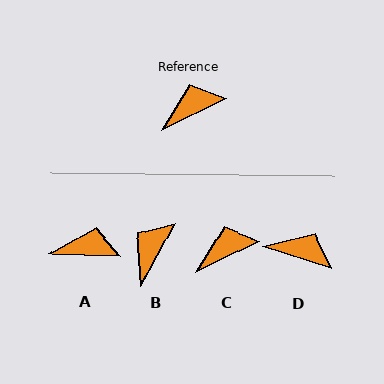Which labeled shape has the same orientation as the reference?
C.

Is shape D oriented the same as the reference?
No, it is off by about 45 degrees.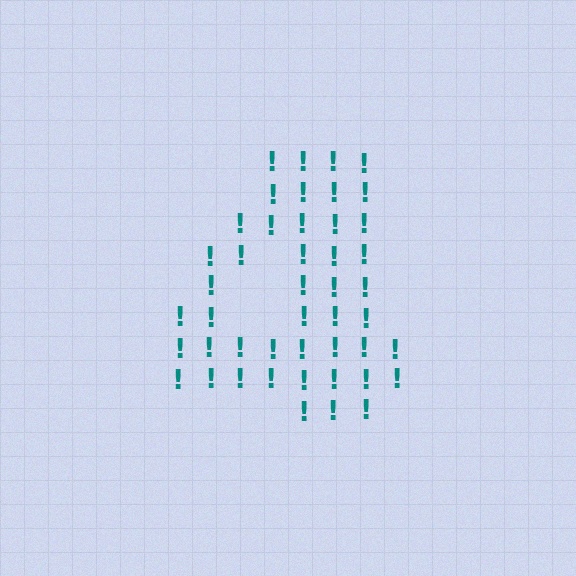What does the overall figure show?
The overall figure shows the digit 4.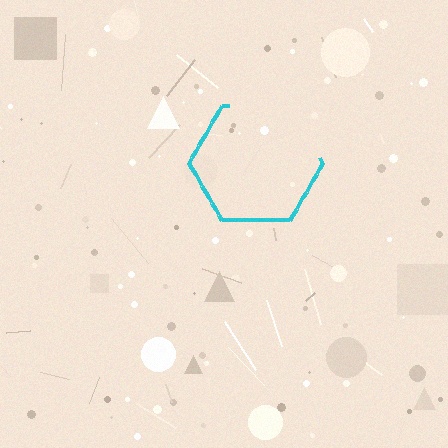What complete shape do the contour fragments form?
The contour fragments form a hexagon.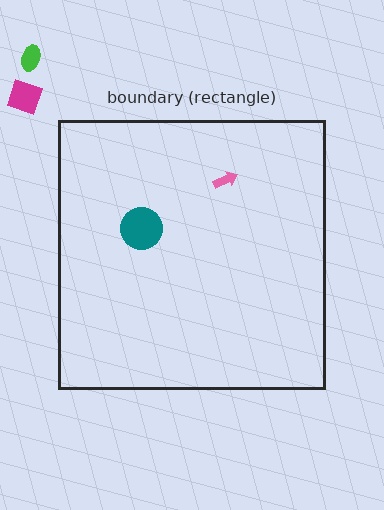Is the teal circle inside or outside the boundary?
Inside.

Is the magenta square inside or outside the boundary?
Outside.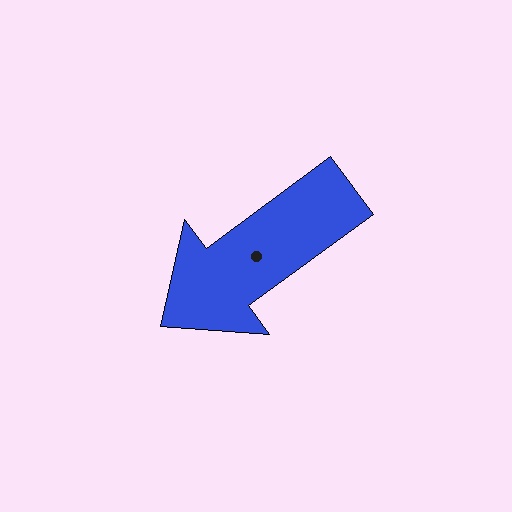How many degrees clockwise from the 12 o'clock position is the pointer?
Approximately 234 degrees.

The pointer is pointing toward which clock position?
Roughly 8 o'clock.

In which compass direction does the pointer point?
Southwest.